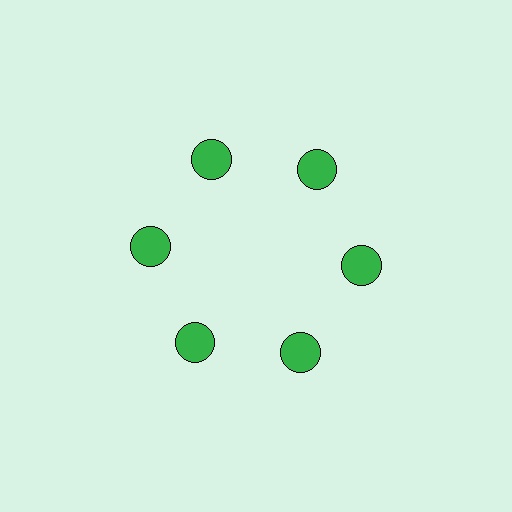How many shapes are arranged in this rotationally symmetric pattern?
There are 6 shapes, arranged in 6 groups of 1.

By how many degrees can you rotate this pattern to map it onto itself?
The pattern maps onto itself every 60 degrees of rotation.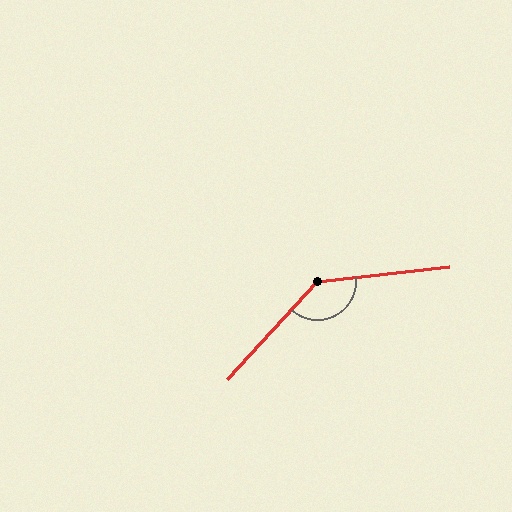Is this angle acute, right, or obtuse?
It is obtuse.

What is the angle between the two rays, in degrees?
Approximately 139 degrees.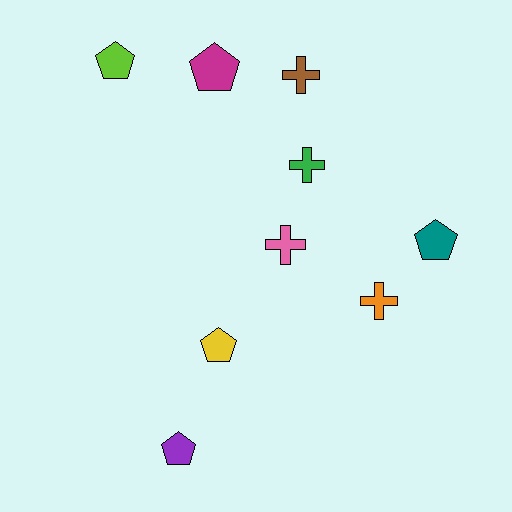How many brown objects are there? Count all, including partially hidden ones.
There is 1 brown object.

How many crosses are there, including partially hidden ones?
There are 4 crosses.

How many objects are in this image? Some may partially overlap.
There are 9 objects.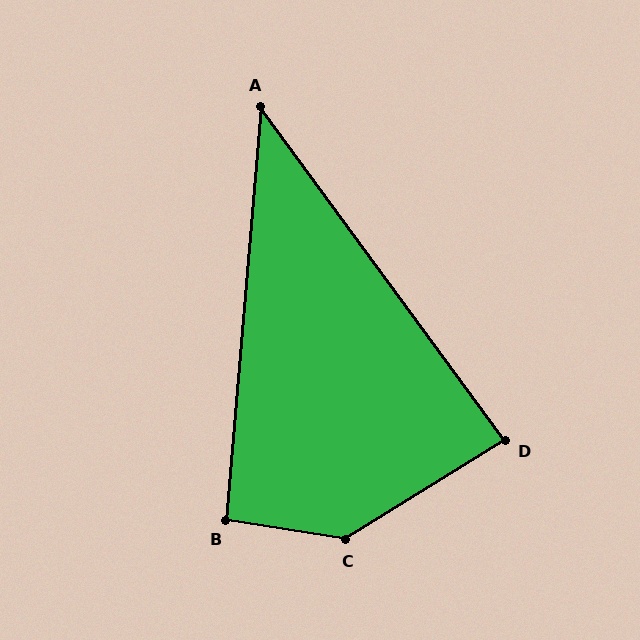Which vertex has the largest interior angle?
C, at approximately 139 degrees.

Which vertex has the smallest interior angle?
A, at approximately 41 degrees.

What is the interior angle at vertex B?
Approximately 94 degrees (approximately right).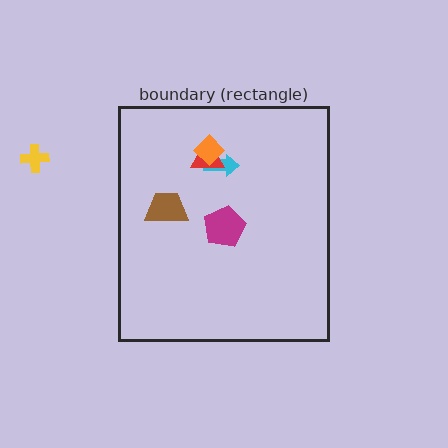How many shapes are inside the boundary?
5 inside, 1 outside.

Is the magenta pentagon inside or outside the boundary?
Inside.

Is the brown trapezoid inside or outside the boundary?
Inside.